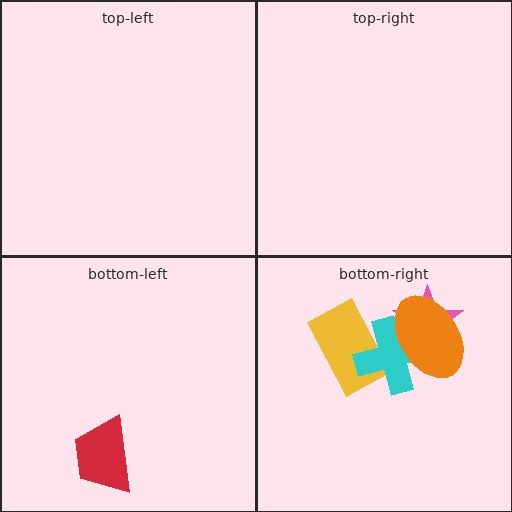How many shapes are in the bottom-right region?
4.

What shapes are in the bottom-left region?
The red trapezoid.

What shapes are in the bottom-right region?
The yellow rectangle, the pink star, the cyan cross, the orange ellipse.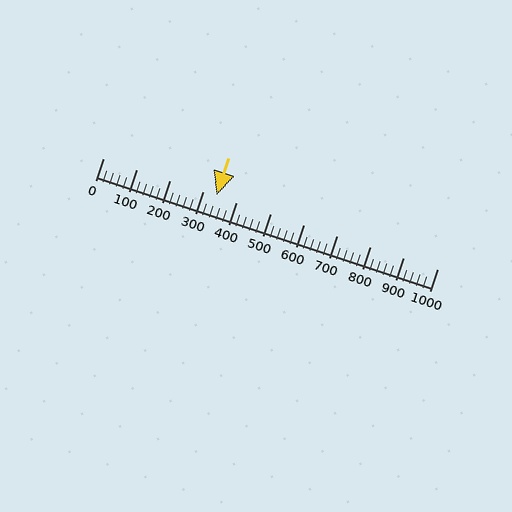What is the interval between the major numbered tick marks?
The major tick marks are spaced 100 units apart.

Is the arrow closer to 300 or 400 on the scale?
The arrow is closer to 300.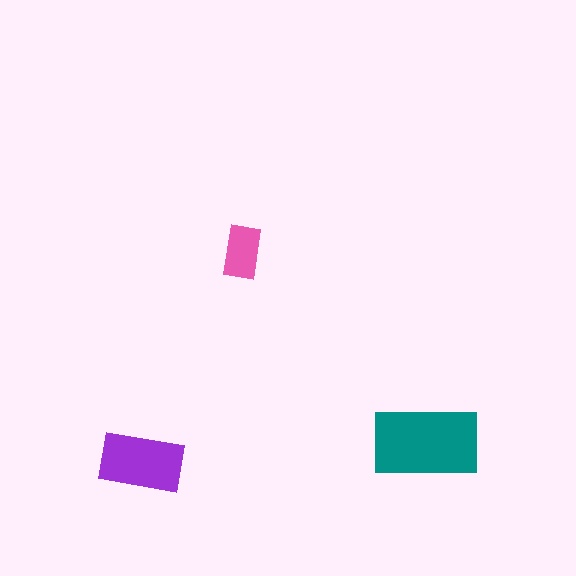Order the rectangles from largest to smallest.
the teal one, the purple one, the pink one.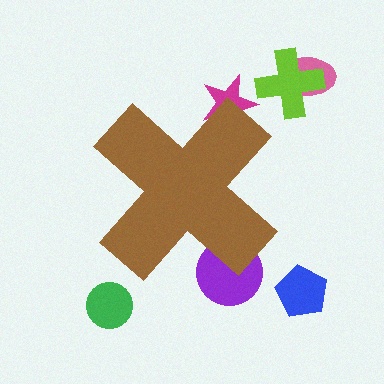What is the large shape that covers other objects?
A brown cross.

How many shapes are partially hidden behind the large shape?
2 shapes are partially hidden.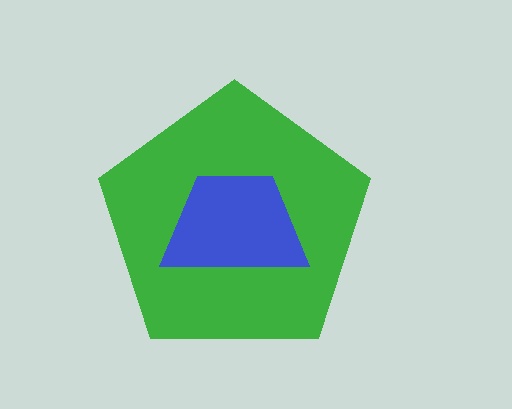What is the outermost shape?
The green pentagon.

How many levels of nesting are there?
2.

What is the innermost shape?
The blue trapezoid.